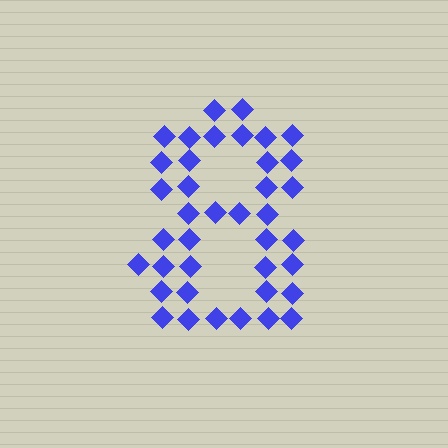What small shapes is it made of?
It is made of small diamonds.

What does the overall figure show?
The overall figure shows the digit 8.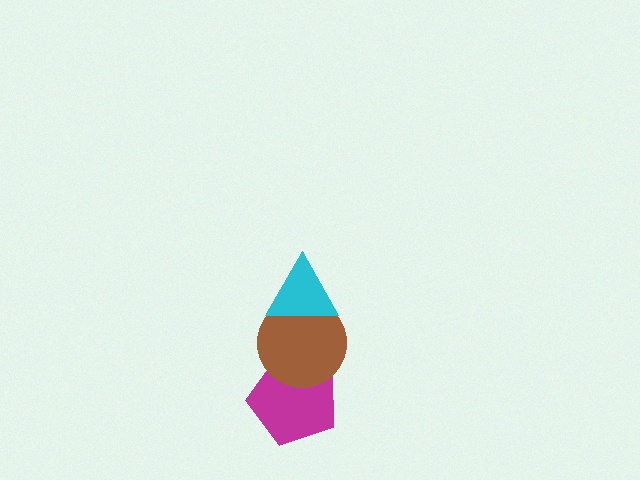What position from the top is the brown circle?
The brown circle is 2nd from the top.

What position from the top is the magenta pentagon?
The magenta pentagon is 3rd from the top.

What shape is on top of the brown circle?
The cyan triangle is on top of the brown circle.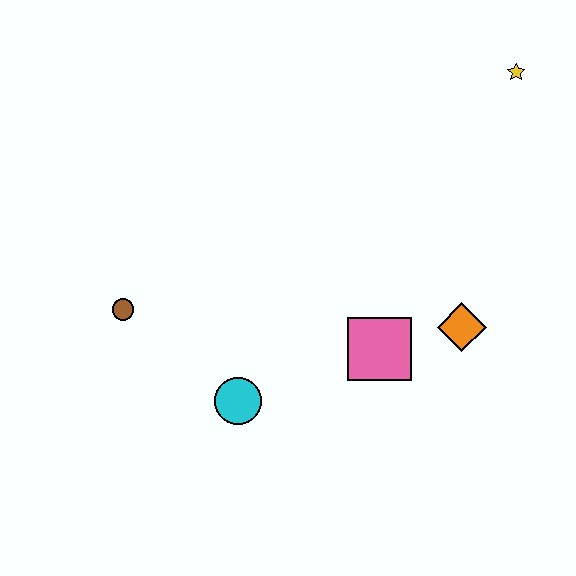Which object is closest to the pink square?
The orange diamond is closest to the pink square.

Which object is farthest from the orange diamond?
The brown circle is farthest from the orange diamond.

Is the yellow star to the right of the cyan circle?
Yes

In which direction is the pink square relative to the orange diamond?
The pink square is to the left of the orange diamond.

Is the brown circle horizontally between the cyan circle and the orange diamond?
No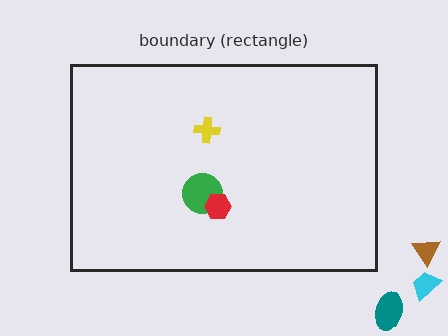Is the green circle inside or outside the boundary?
Inside.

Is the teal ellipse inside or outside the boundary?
Outside.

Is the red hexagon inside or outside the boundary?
Inside.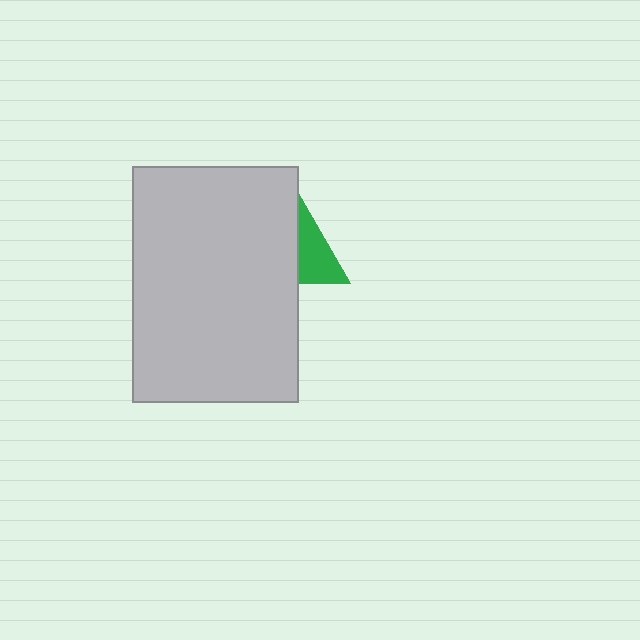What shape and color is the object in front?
The object in front is a light gray rectangle.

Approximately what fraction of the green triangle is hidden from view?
Roughly 68% of the green triangle is hidden behind the light gray rectangle.